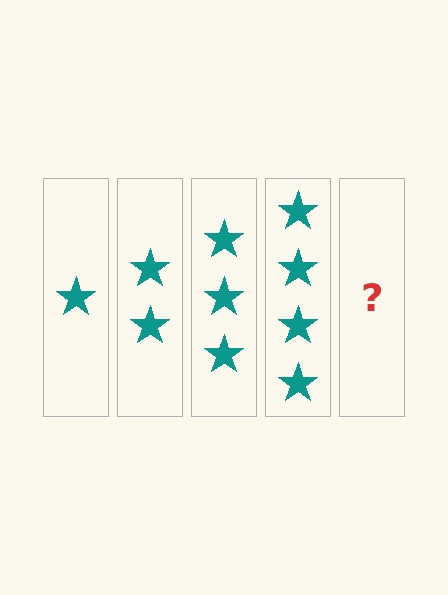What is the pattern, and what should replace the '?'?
The pattern is that each step adds one more star. The '?' should be 5 stars.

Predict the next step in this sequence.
The next step is 5 stars.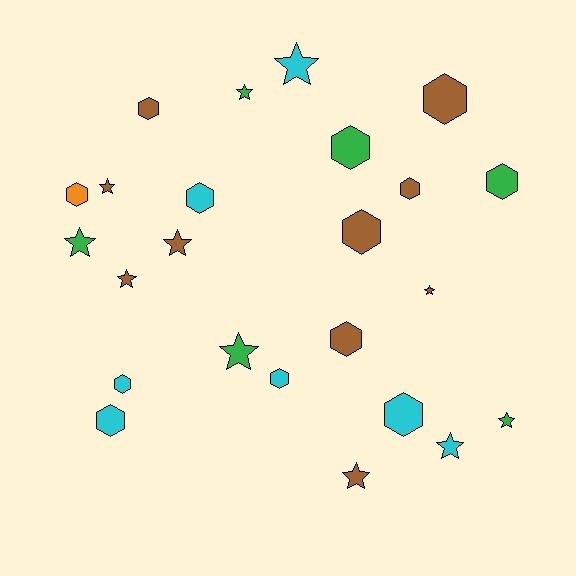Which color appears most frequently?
Brown, with 10 objects.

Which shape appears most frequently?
Hexagon, with 13 objects.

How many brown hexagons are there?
There are 5 brown hexagons.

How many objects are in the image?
There are 24 objects.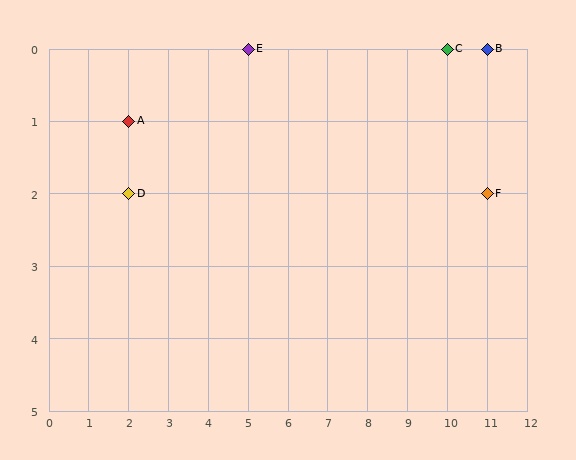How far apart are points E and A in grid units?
Points E and A are 3 columns and 1 row apart (about 3.2 grid units diagonally).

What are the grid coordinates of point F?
Point F is at grid coordinates (11, 2).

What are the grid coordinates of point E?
Point E is at grid coordinates (5, 0).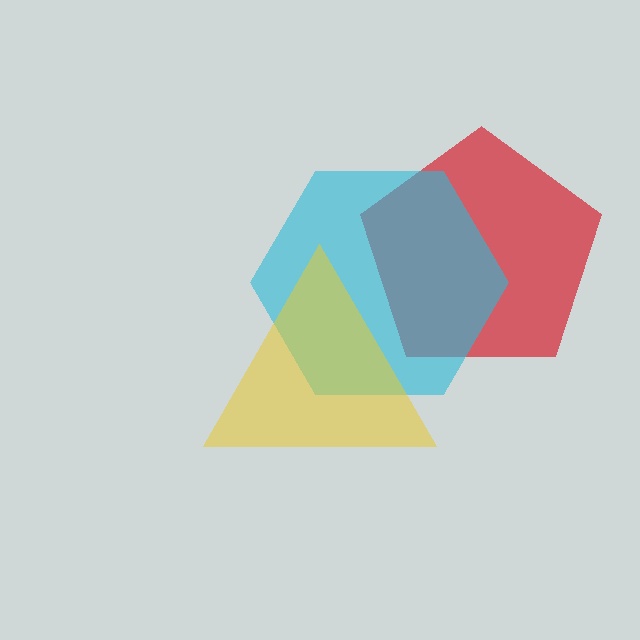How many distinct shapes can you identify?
There are 3 distinct shapes: a red pentagon, a cyan hexagon, a yellow triangle.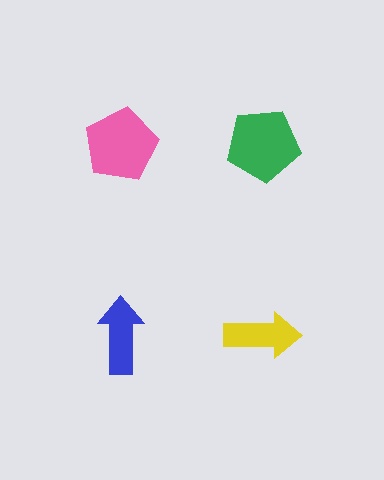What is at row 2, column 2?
A yellow arrow.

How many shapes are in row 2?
2 shapes.